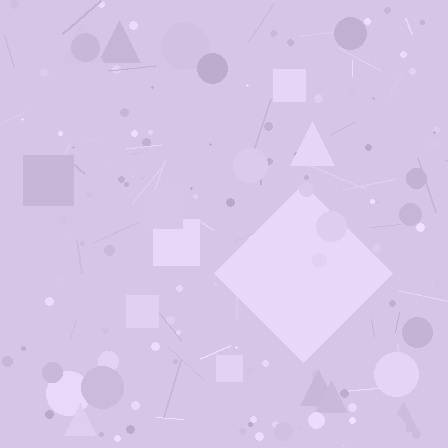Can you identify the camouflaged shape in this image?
The camouflaged shape is a diamond.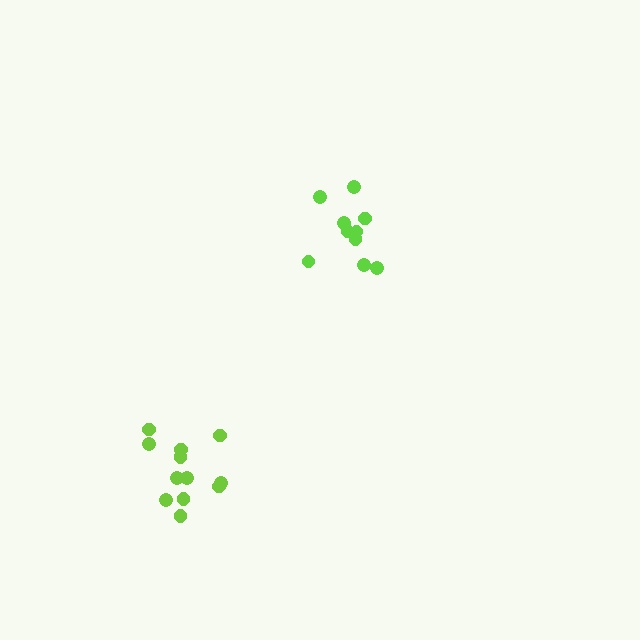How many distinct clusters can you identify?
There are 2 distinct clusters.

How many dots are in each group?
Group 1: 10 dots, Group 2: 12 dots (22 total).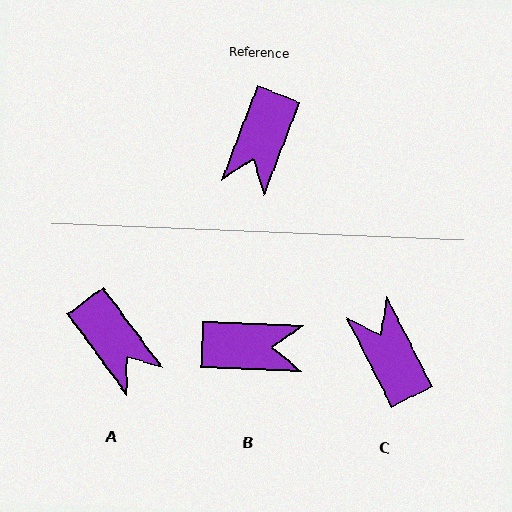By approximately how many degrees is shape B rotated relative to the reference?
Approximately 109 degrees counter-clockwise.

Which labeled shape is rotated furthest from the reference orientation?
C, about 132 degrees away.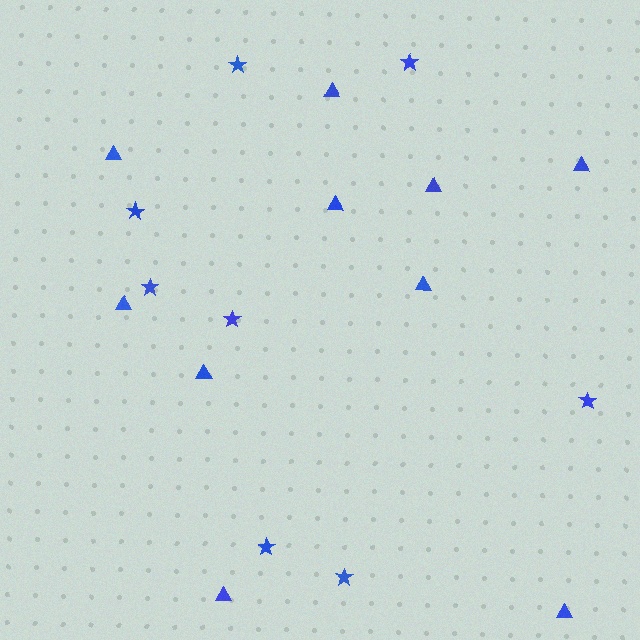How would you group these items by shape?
There are 2 groups: one group of triangles (10) and one group of stars (8).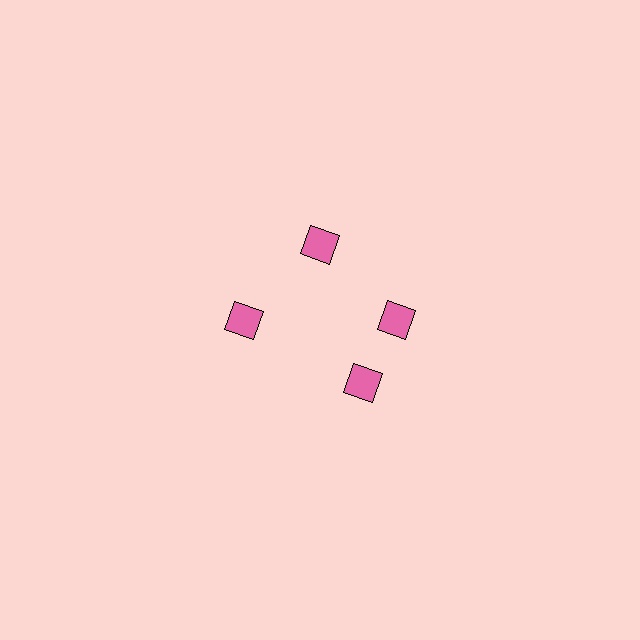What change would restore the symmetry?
The symmetry would be restored by rotating it back into even spacing with its neighbors so that all 4 diamonds sit at equal angles and equal distance from the center.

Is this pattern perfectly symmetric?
No. The 4 pink diamonds are arranged in a ring, but one element near the 6 o'clock position is rotated out of alignment along the ring, breaking the 4-fold rotational symmetry.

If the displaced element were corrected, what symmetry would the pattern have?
It would have 4-fold rotational symmetry — the pattern would map onto itself every 90 degrees.